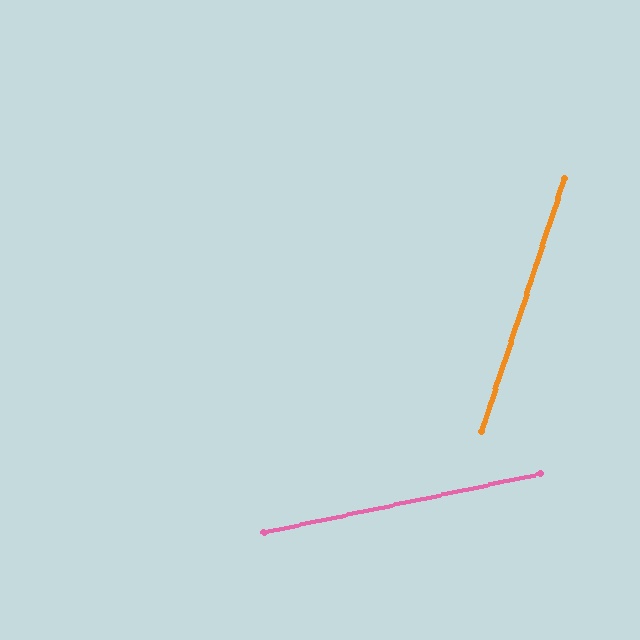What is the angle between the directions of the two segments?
Approximately 60 degrees.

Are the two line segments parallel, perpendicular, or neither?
Neither parallel nor perpendicular — they differ by about 60°.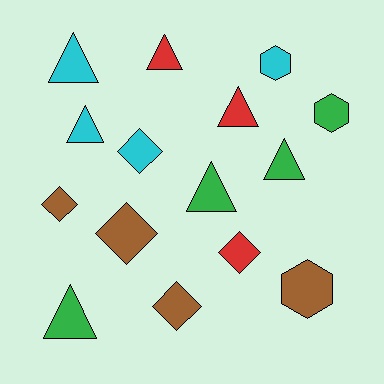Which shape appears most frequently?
Triangle, with 7 objects.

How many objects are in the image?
There are 15 objects.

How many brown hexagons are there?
There is 1 brown hexagon.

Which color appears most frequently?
Cyan, with 4 objects.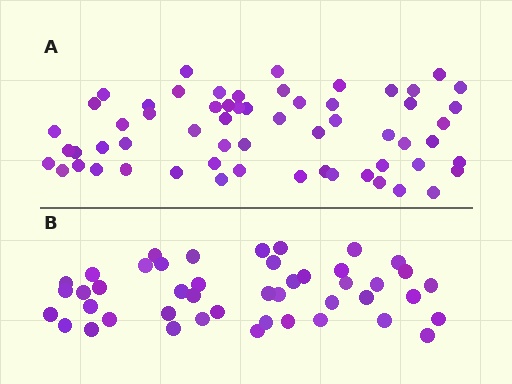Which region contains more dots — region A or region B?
Region A (the top region) has more dots.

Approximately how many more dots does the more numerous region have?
Region A has approximately 15 more dots than region B.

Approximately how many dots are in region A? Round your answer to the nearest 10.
About 60 dots.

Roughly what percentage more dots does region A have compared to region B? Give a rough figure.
About 35% more.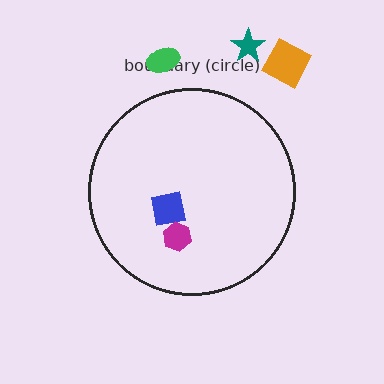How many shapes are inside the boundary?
2 inside, 3 outside.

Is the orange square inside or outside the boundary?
Outside.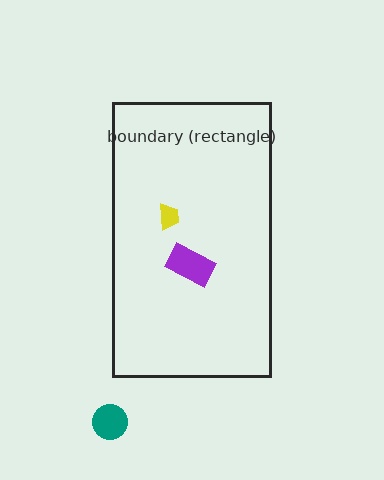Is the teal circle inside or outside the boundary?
Outside.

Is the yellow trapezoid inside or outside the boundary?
Inside.